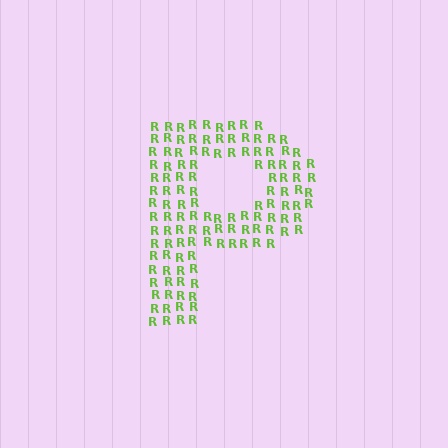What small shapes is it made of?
It is made of small letter R's.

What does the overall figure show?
The overall figure shows the letter P.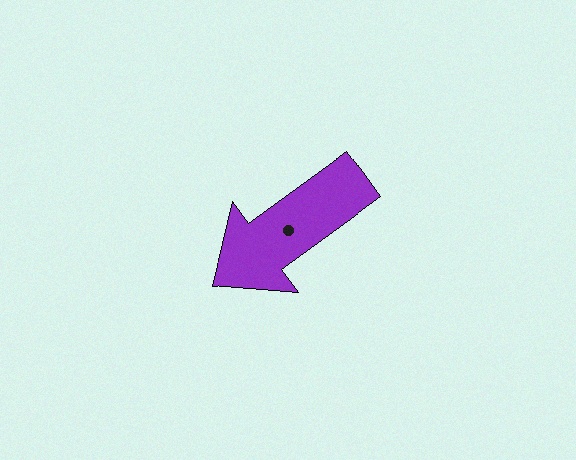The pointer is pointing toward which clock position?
Roughly 8 o'clock.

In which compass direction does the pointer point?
Southwest.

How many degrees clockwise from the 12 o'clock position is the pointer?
Approximately 234 degrees.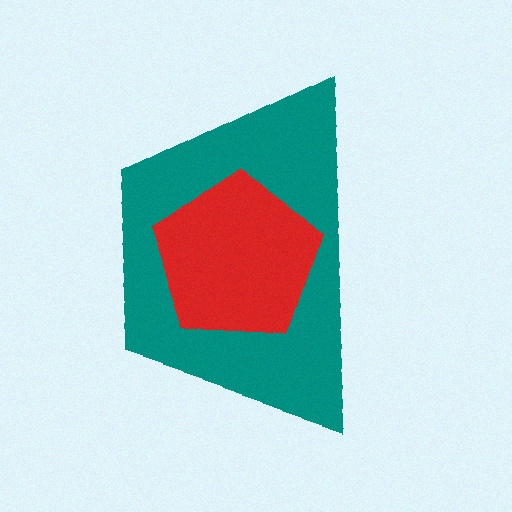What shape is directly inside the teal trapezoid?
The red pentagon.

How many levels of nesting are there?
2.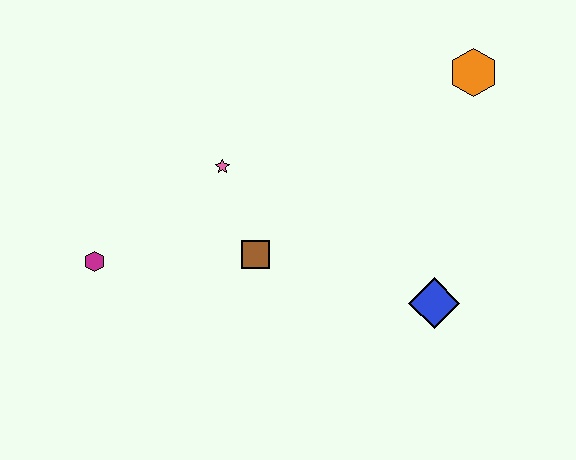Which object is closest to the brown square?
The pink star is closest to the brown square.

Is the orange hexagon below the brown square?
No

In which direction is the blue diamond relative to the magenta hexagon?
The blue diamond is to the right of the magenta hexagon.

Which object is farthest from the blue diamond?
The magenta hexagon is farthest from the blue diamond.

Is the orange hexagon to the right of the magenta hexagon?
Yes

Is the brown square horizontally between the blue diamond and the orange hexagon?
No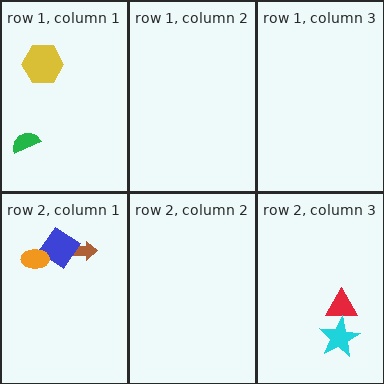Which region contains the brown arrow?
The row 2, column 1 region.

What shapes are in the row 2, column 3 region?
The red triangle, the cyan star.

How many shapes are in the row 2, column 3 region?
2.